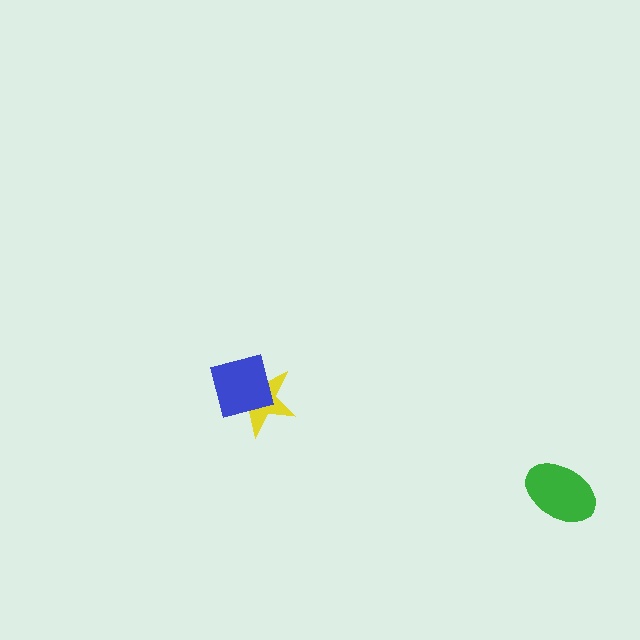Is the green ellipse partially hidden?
No, no other shape covers it.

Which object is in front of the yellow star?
The blue square is in front of the yellow star.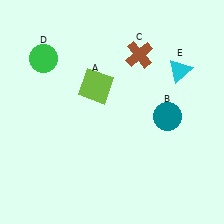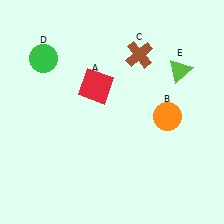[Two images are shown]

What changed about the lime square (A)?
In Image 1, A is lime. In Image 2, it changed to red.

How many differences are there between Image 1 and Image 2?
There are 3 differences between the two images.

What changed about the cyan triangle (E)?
In Image 1, E is cyan. In Image 2, it changed to lime.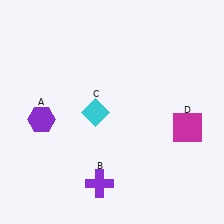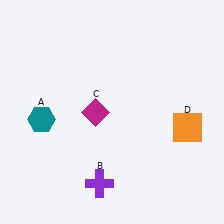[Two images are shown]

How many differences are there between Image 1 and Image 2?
There are 3 differences between the two images.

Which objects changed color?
A changed from purple to teal. C changed from cyan to magenta. D changed from magenta to orange.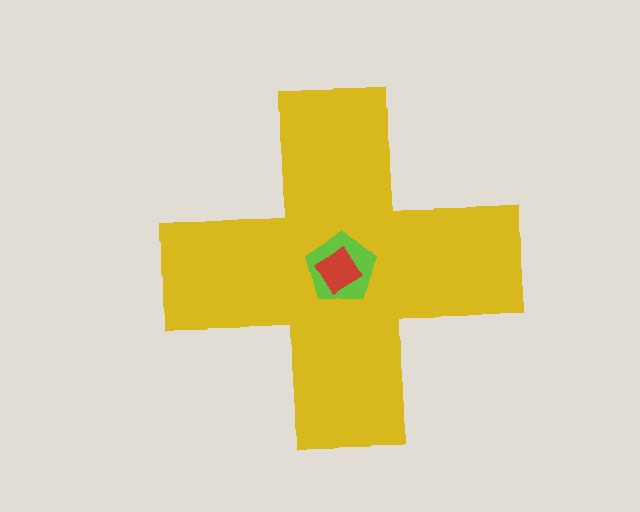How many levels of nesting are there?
3.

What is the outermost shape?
The yellow cross.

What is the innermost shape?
The red diamond.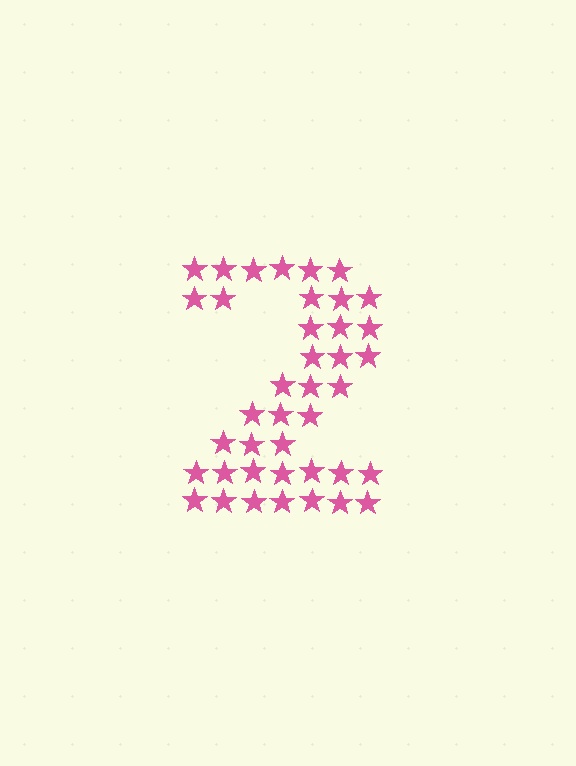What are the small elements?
The small elements are stars.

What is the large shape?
The large shape is the digit 2.